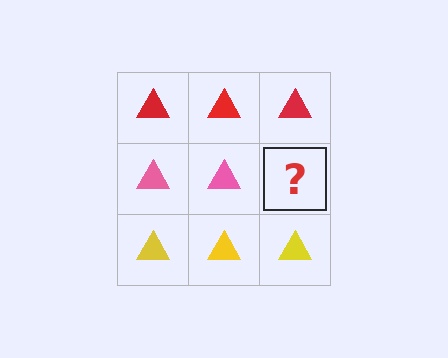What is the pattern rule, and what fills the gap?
The rule is that each row has a consistent color. The gap should be filled with a pink triangle.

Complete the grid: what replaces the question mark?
The question mark should be replaced with a pink triangle.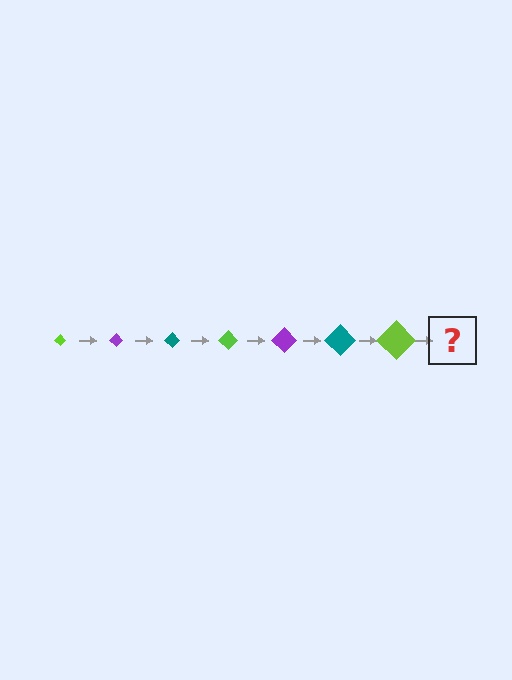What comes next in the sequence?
The next element should be a purple diamond, larger than the previous one.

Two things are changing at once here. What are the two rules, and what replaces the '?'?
The two rules are that the diamond grows larger each step and the color cycles through lime, purple, and teal. The '?' should be a purple diamond, larger than the previous one.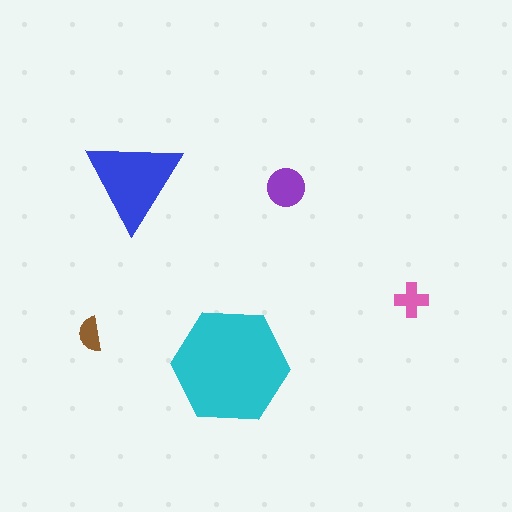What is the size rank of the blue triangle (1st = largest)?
2nd.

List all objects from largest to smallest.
The cyan hexagon, the blue triangle, the purple circle, the pink cross, the brown semicircle.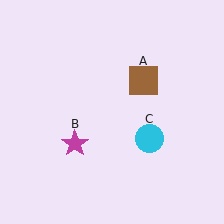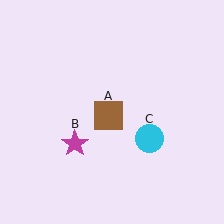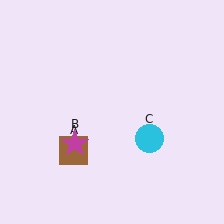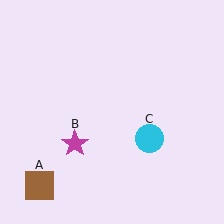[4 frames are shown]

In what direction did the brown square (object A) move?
The brown square (object A) moved down and to the left.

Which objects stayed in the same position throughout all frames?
Magenta star (object B) and cyan circle (object C) remained stationary.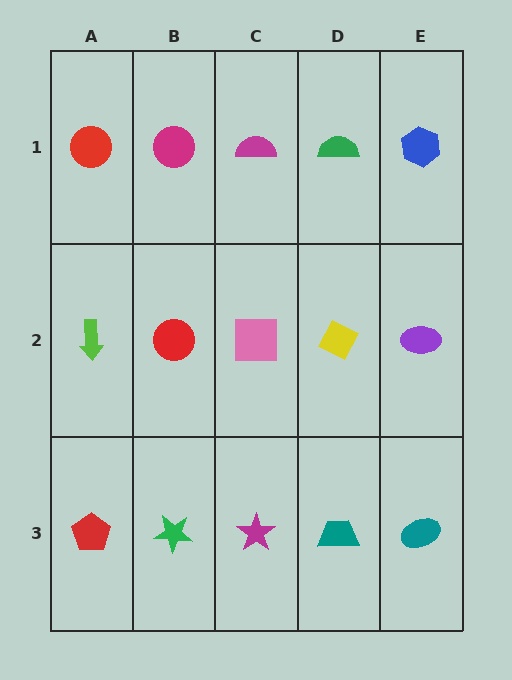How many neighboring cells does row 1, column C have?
3.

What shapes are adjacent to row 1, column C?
A pink square (row 2, column C), a magenta circle (row 1, column B), a green semicircle (row 1, column D).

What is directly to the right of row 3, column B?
A magenta star.